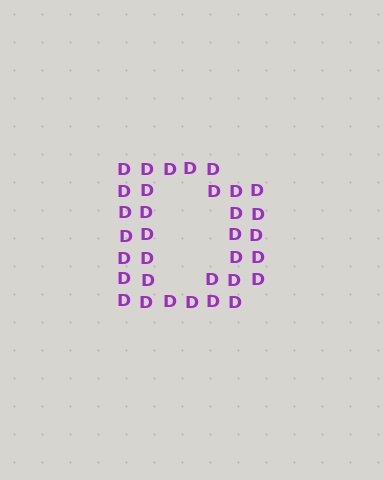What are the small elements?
The small elements are letter D's.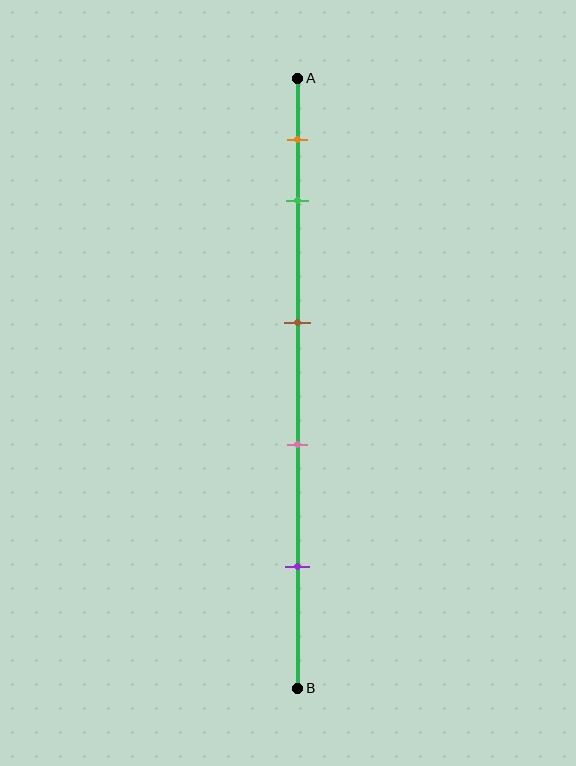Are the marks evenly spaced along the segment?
No, the marks are not evenly spaced.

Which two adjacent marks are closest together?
The orange and green marks are the closest adjacent pair.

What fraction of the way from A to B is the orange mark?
The orange mark is approximately 10% (0.1) of the way from A to B.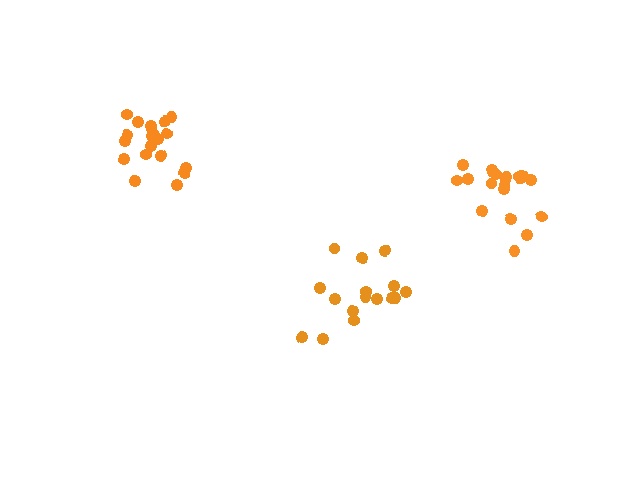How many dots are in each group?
Group 1: 20 dots, Group 2: 19 dots, Group 3: 16 dots (55 total).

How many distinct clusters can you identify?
There are 3 distinct clusters.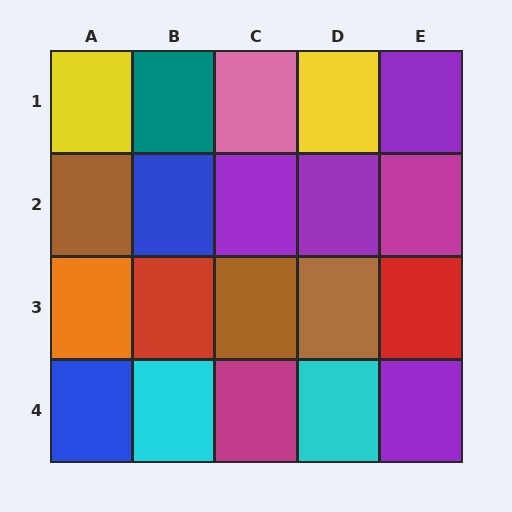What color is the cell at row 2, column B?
Blue.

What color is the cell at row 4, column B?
Cyan.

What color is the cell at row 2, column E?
Magenta.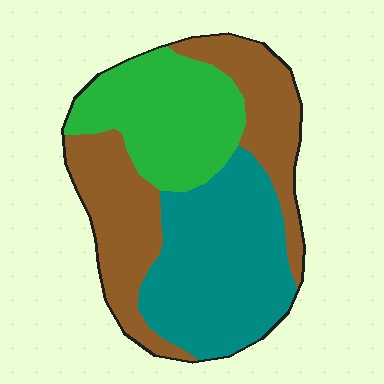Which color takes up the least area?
Green, at roughly 25%.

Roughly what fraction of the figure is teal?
Teal covers about 35% of the figure.